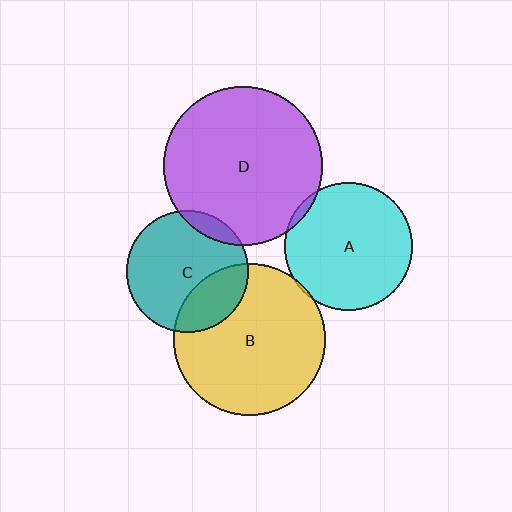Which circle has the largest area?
Circle D (purple).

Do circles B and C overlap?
Yes.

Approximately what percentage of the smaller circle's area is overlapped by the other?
Approximately 25%.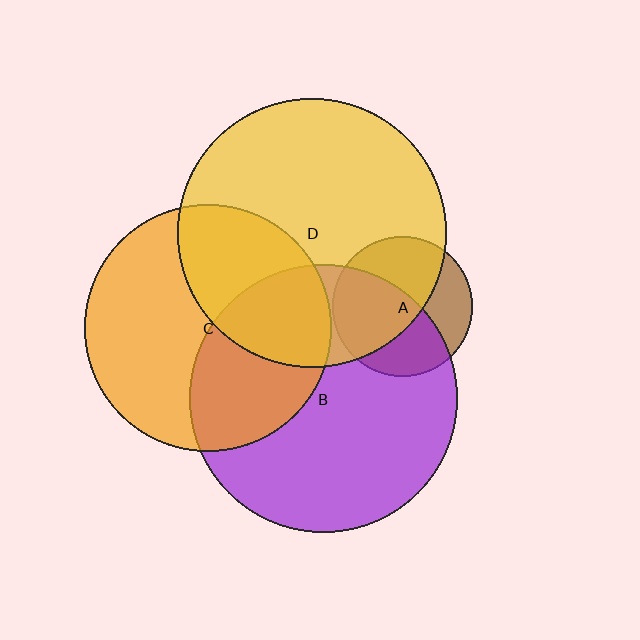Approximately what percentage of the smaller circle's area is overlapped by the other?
Approximately 35%.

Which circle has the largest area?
Circle D (yellow).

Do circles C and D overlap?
Yes.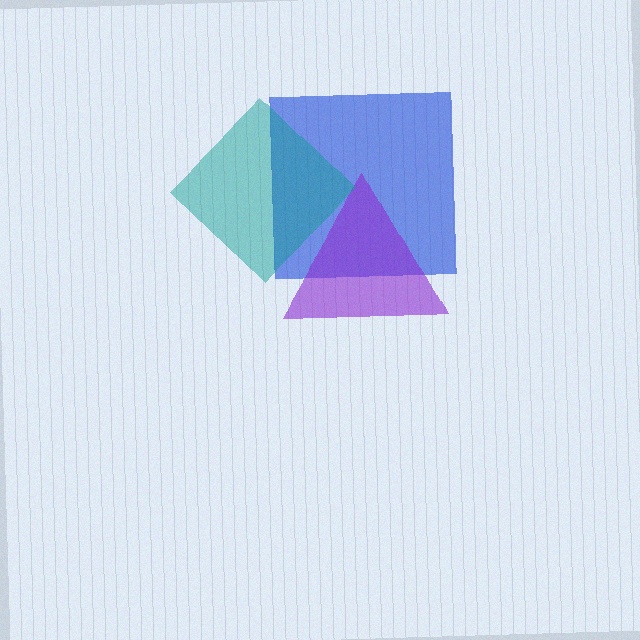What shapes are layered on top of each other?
The layered shapes are: a blue square, a purple triangle, a teal diamond.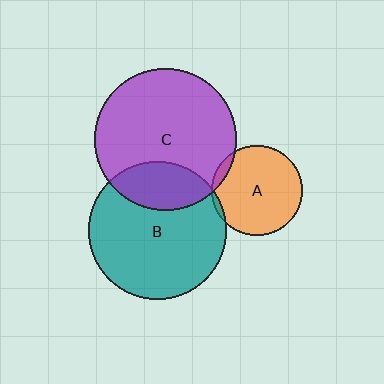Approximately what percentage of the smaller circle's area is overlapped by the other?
Approximately 5%.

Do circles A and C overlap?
Yes.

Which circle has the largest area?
Circle C (purple).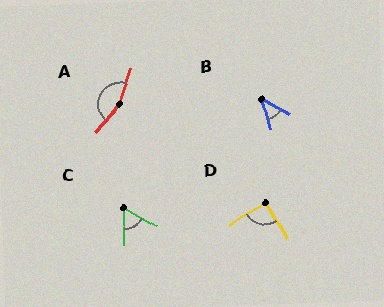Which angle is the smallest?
B, at approximately 44 degrees.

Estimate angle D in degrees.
Approximately 90 degrees.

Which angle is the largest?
A, at approximately 157 degrees.